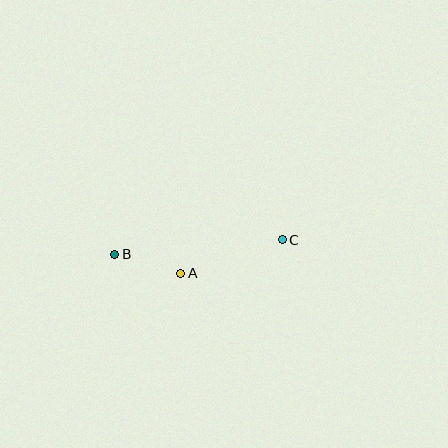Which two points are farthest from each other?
Points B and C are farthest from each other.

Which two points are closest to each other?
Points A and B are closest to each other.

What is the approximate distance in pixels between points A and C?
The distance between A and C is approximately 107 pixels.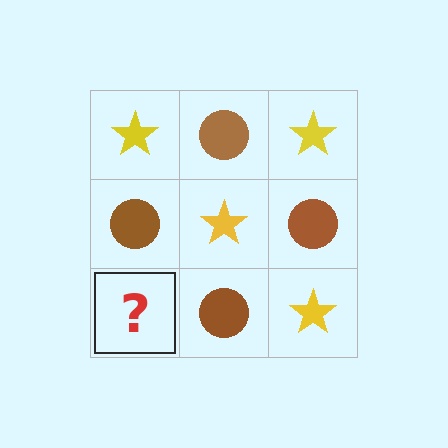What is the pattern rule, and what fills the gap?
The rule is that it alternates yellow star and brown circle in a checkerboard pattern. The gap should be filled with a yellow star.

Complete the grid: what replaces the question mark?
The question mark should be replaced with a yellow star.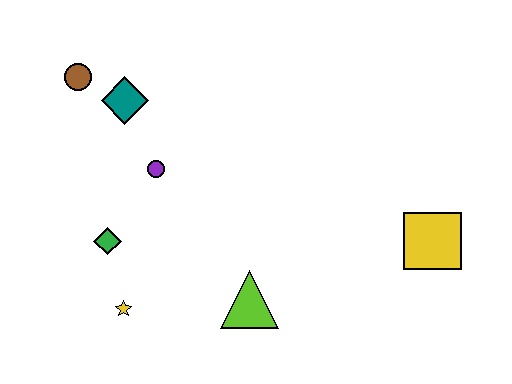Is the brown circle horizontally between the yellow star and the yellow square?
No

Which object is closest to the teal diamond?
The brown circle is closest to the teal diamond.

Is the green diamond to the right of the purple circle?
No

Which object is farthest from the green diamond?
The yellow square is farthest from the green diamond.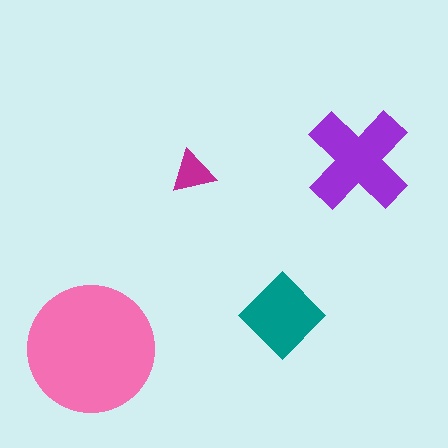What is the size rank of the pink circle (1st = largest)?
1st.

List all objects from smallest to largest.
The magenta triangle, the teal diamond, the purple cross, the pink circle.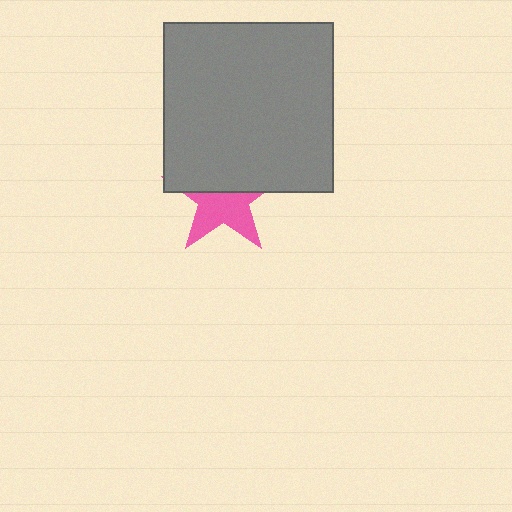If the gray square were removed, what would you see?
You would see the complete pink star.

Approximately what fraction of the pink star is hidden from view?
Roughly 50% of the pink star is hidden behind the gray square.